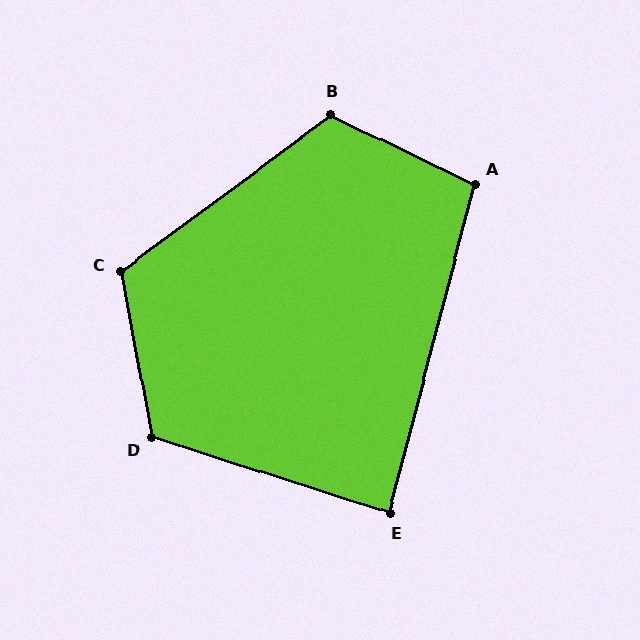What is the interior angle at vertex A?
Approximately 101 degrees (obtuse).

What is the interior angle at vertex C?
Approximately 116 degrees (obtuse).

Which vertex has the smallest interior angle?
E, at approximately 87 degrees.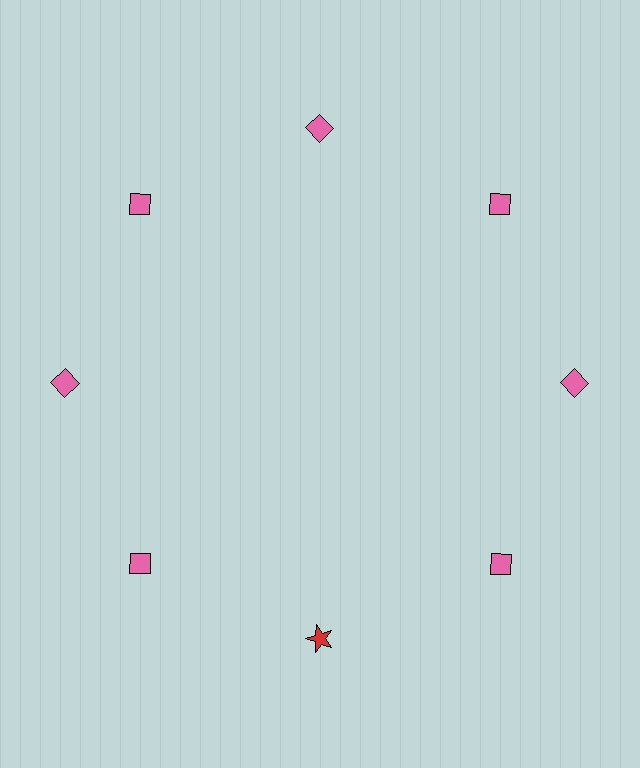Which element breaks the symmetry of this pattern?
The red star at roughly the 6 o'clock position breaks the symmetry. All other shapes are pink diamonds.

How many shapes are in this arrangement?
There are 8 shapes arranged in a ring pattern.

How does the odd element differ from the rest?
It differs in both color (red instead of pink) and shape (star instead of diamond).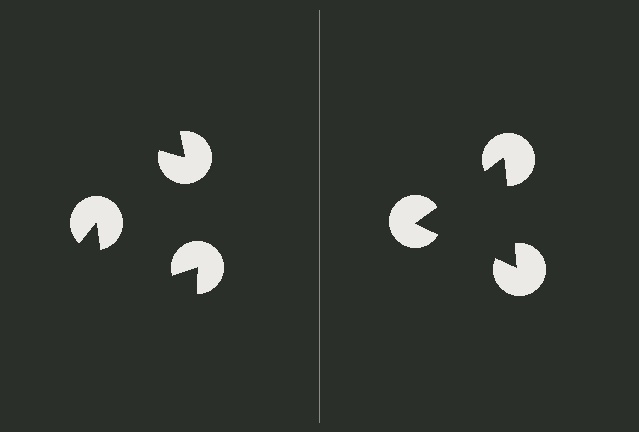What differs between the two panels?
The pac-man discs are positioned identically on both sides; only the wedge orientations differ. On the right they align to a triangle; on the left they are misaligned.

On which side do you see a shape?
An illusory triangle appears on the right side. On the left side the wedge cuts are rotated, so no coherent shape forms.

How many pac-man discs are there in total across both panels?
6 — 3 on each side.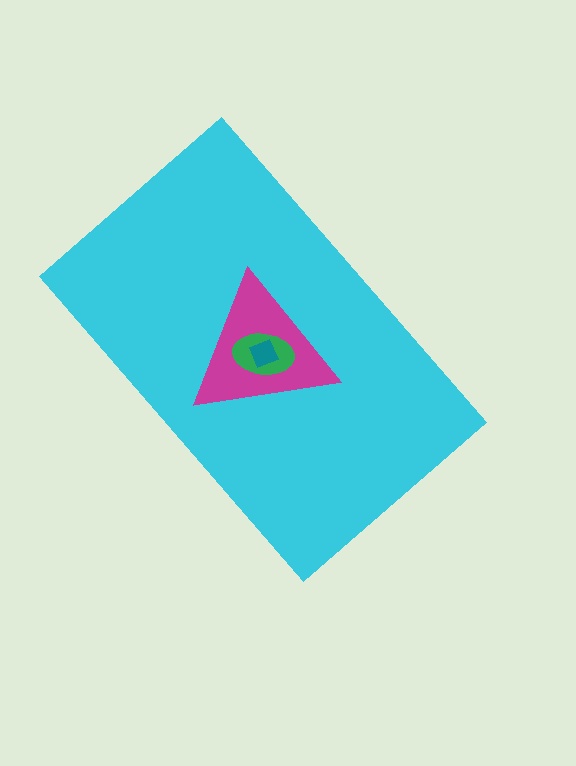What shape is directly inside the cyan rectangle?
The magenta triangle.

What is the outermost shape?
The cyan rectangle.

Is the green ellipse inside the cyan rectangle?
Yes.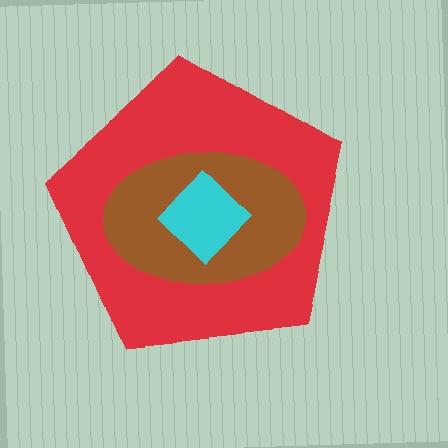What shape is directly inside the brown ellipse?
The cyan diamond.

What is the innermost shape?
The cyan diamond.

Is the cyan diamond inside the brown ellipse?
Yes.